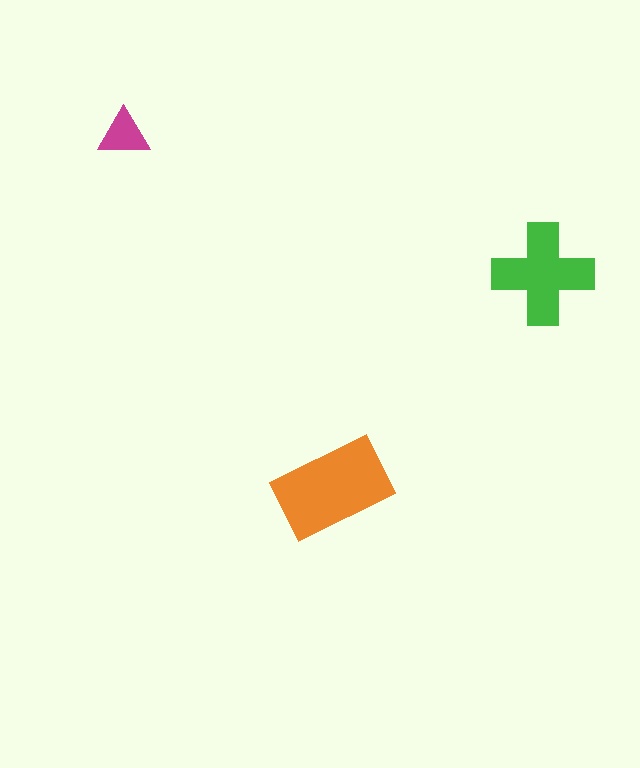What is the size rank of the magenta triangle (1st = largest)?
3rd.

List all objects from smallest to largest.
The magenta triangle, the green cross, the orange rectangle.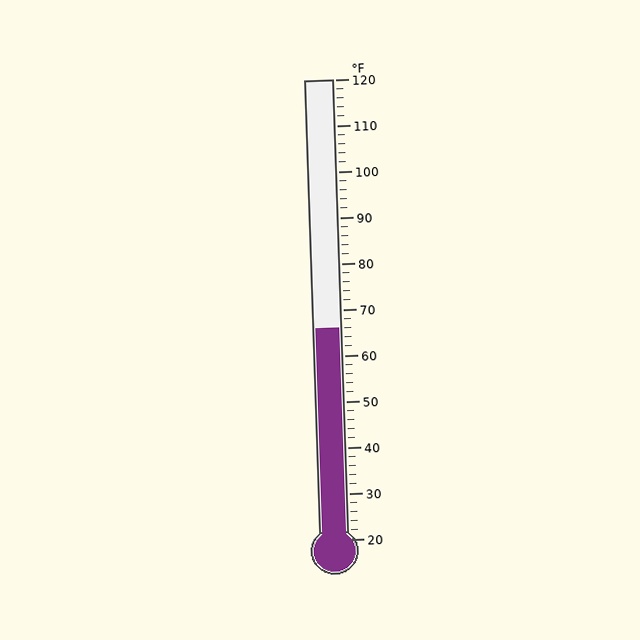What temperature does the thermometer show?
The thermometer shows approximately 66°F.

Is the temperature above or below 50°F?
The temperature is above 50°F.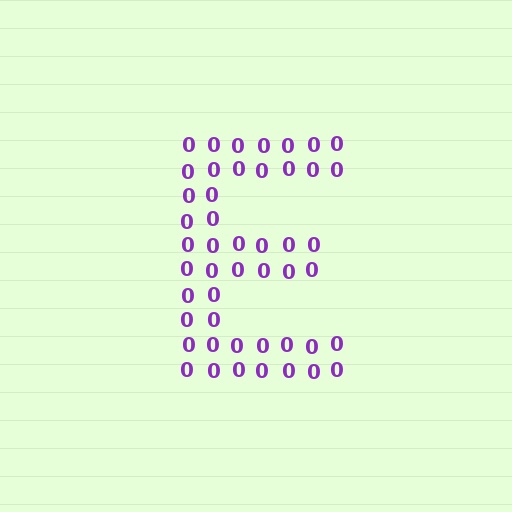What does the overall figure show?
The overall figure shows the letter E.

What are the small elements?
The small elements are digit 0's.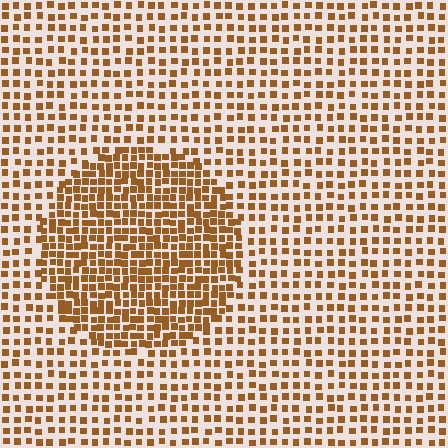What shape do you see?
I see a circle.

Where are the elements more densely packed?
The elements are more densely packed inside the circle boundary.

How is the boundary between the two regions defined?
The boundary is defined by a change in element density (approximately 1.9x ratio). All elements are the same color, size, and shape.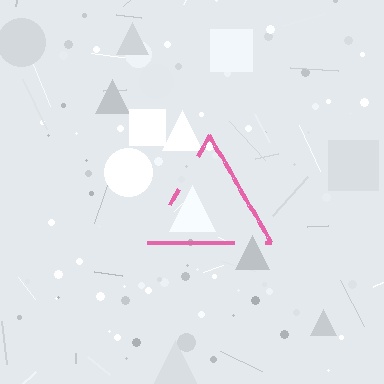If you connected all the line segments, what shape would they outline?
They would outline a triangle.